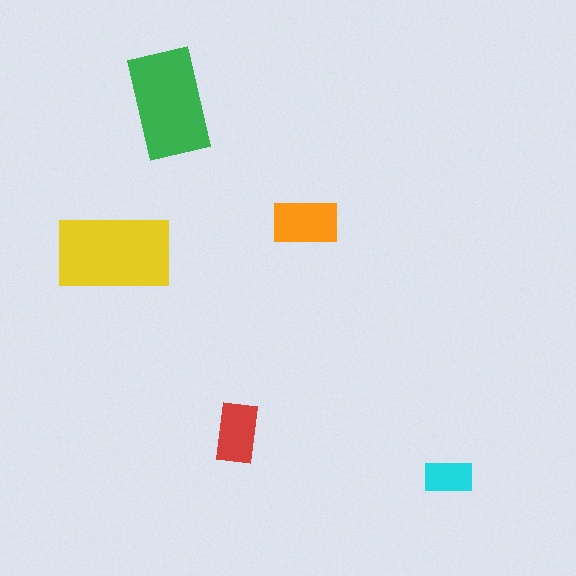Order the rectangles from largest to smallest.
the yellow one, the green one, the orange one, the red one, the cyan one.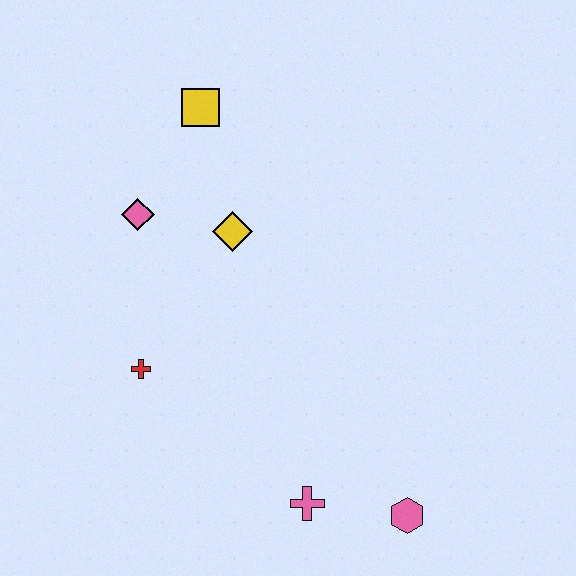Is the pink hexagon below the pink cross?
Yes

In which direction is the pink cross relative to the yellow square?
The pink cross is below the yellow square.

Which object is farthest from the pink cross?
The yellow square is farthest from the pink cross.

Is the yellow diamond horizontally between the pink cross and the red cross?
Yes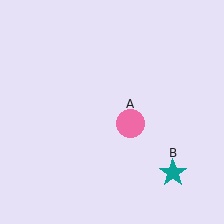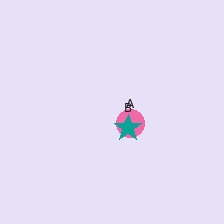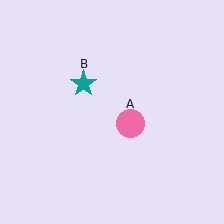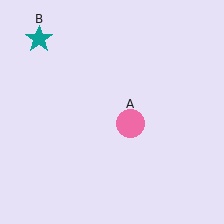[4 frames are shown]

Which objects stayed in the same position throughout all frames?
Pink circle (object A) remained stationary.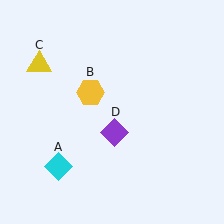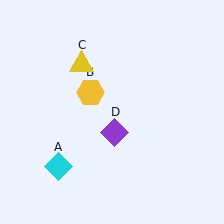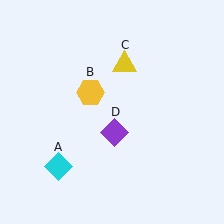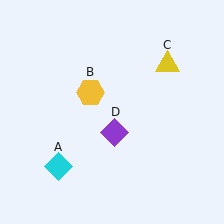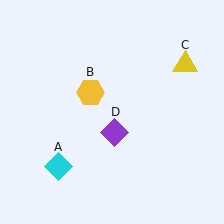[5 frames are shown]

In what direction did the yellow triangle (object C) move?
The yellow triangle (object C) moved right.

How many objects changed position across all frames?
1 object changed position: yellow triangle (object C).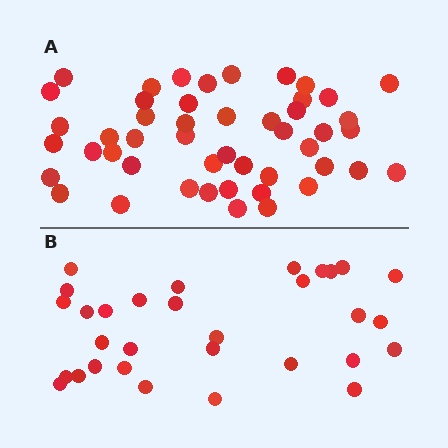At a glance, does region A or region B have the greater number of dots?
Region A (the top region) has more dots.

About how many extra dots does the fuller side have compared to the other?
Region A has approximately 15 more dots than region B.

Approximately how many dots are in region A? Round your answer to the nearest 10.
About 50 dots. (The exact count is 48, which rounds to 50.)